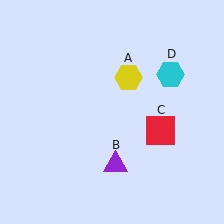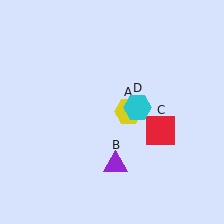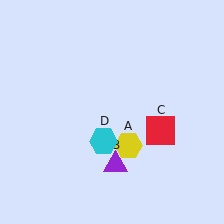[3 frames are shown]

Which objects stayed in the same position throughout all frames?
Purple triangle (object B) and red square (object C) remained stationary.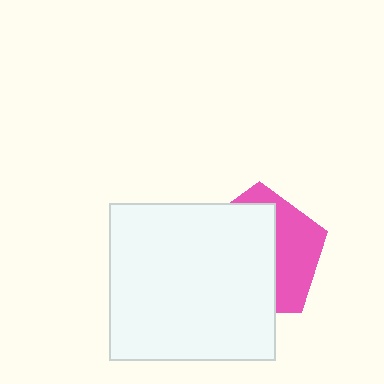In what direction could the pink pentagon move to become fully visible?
The pink pentagon could move right. That would shift it out from behind the white rectangle entirely.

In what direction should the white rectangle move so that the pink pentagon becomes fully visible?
The white rectangle should move left. That is the shortest direction to clear the overlap and leave the pink pentagon fully visible.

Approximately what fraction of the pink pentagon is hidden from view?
Roughly 62% of the pink pentagon is hidden behind the white rectangle.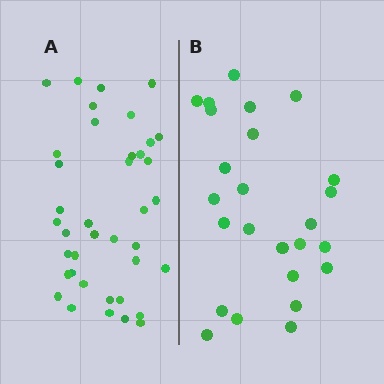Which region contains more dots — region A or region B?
Region A (the left region) has more dots.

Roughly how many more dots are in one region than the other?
Region A has approximately 15 more dots than region B.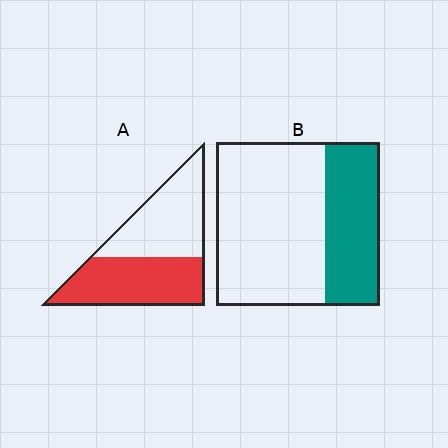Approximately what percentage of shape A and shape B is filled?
A is approximately 50% and B is approximately 35%.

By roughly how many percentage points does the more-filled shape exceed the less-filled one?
By roughly 15 percentage points (A over B).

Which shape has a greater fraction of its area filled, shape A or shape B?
Shape A.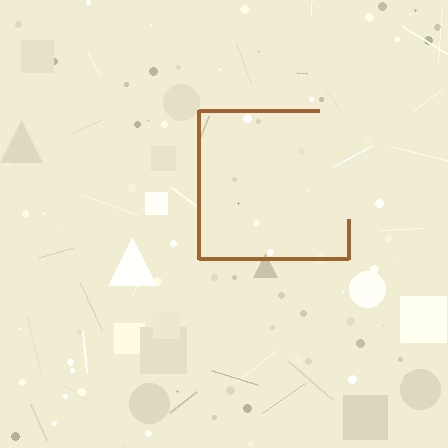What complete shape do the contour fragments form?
The contour fragments form a square.